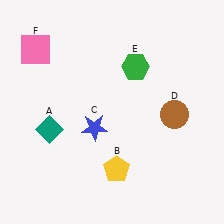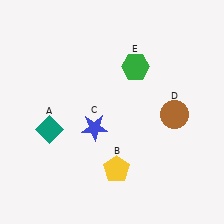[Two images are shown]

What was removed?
The pink square (F) was removed in Image 2.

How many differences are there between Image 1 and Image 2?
There is 1 difference between the two images.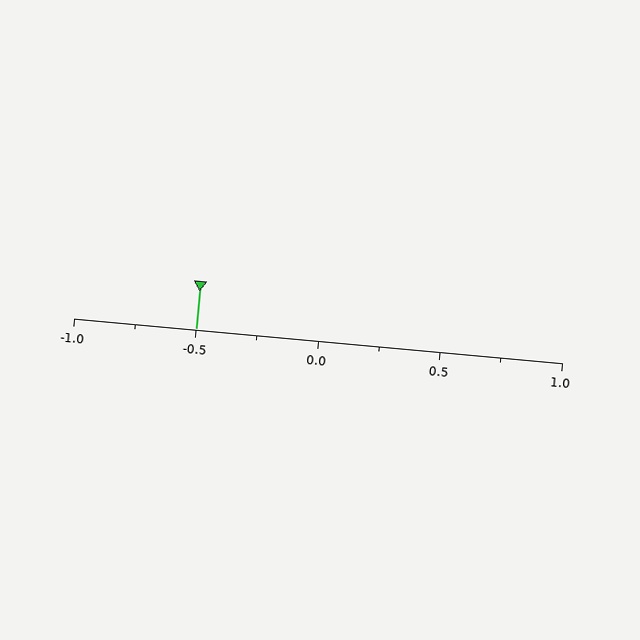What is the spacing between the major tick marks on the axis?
The major ticks are spaced 0.5 apart.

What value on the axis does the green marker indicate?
The marker indicates approximately -0.5.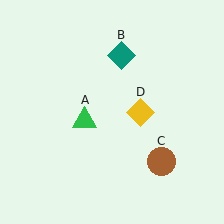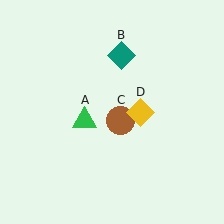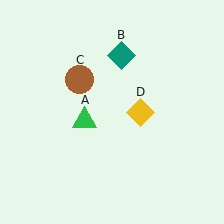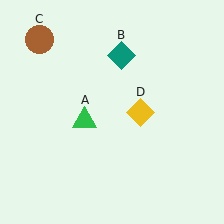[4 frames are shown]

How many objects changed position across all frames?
1 object changed position: brown circle (object C).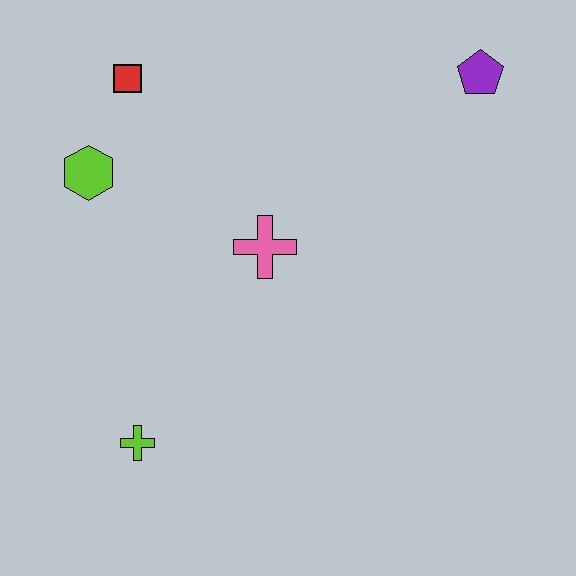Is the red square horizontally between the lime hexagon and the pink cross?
Yes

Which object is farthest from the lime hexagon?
The purple pentagon is farthest from the lime hexagon.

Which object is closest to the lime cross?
The pink cross is closest to the lime cross.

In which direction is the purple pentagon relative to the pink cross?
The purple pentagon is to the right of the pink cross.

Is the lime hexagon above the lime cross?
Yes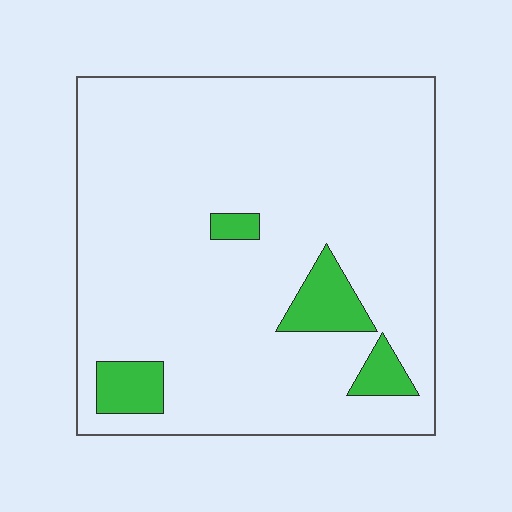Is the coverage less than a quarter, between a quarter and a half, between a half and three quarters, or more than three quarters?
Less than a quarter.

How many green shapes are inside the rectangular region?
4.